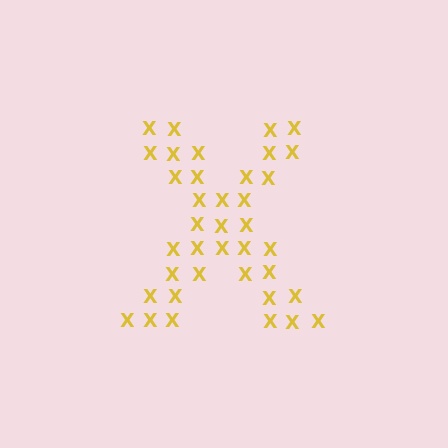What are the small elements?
The small elements are letter X's.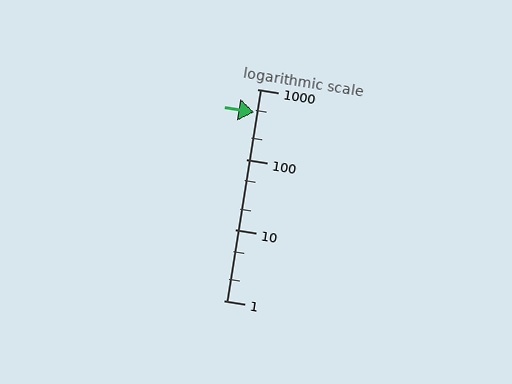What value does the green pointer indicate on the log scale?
The pointer indicates approximately 470.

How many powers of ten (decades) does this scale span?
The scale spans 3 decades, from 1 to 1000.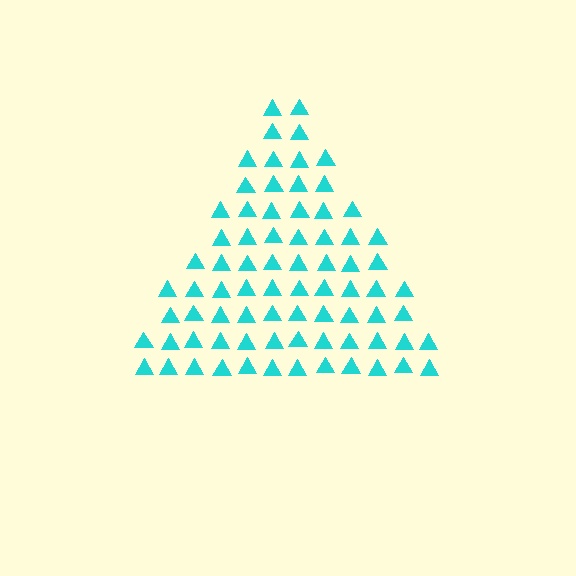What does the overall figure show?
The overall figure shows a triangle.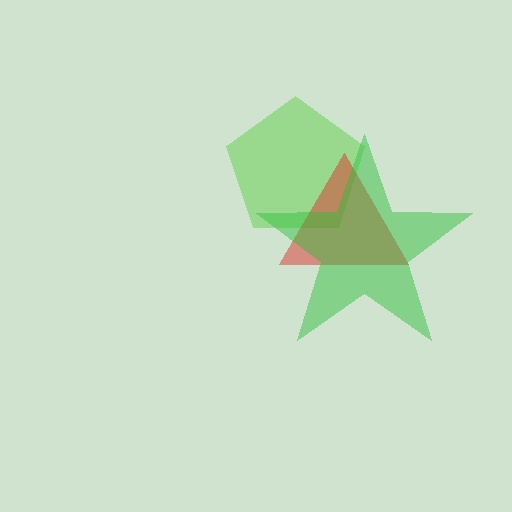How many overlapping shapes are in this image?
There are 3 overlapping shapes in the image.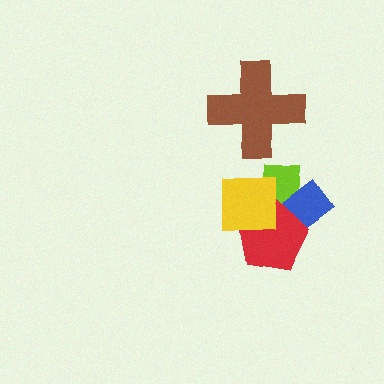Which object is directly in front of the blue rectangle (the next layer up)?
The red pentagon is directly in front of the blue rectangle.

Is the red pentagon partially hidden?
Yes, it is partially covered by another shape.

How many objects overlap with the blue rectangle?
3 objects overlap with the blue rectangle.